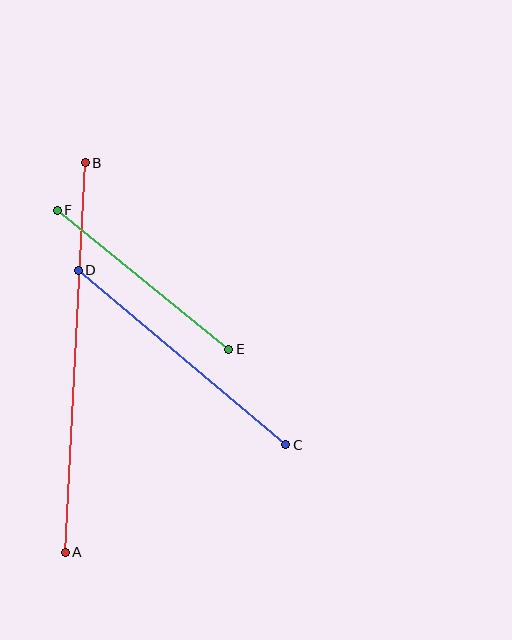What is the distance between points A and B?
The distance is approximately 390 pixels.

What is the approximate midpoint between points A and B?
The midpoint is at approximately (75, 357) pixels.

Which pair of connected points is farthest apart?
Points A and B are farthest apart.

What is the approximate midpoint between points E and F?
The midpoint is at approximately (143, 280) pixels.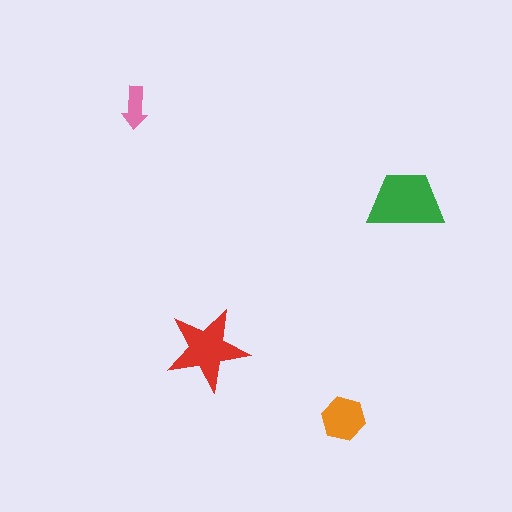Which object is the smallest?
The pink arrow.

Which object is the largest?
The green trapezoid.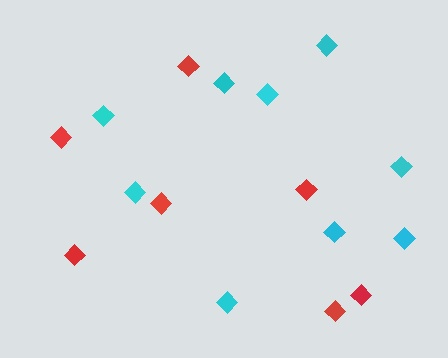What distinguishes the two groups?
There are 2 groups: one group of red diamonds (7) and one group of cyan diamonds (9).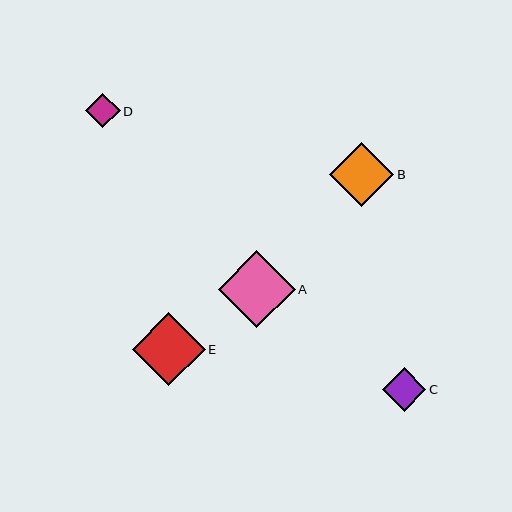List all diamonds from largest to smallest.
From largest to smallest: A, E, B, C, D.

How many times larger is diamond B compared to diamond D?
Diamond B is approximately 1.9 times the size of diamond D.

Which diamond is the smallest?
Diamond D is the smallest with a size of approximately 34 pixels.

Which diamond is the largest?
Diamond A is the largest with a size of approximately 77 pixels.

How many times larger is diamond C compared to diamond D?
Diamond C is approximately 1.3 times the size of diamond D.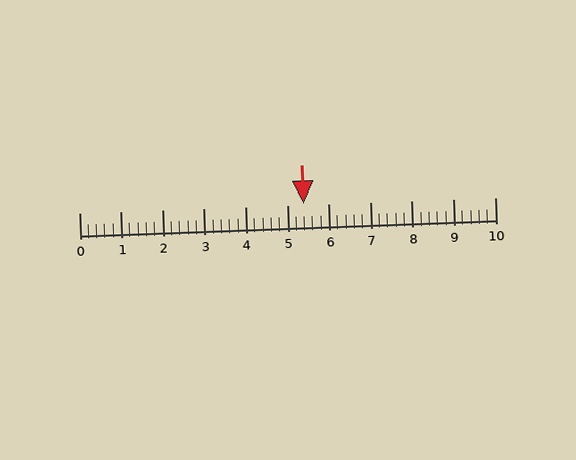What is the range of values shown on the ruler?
The ruler shows values from 0 to 10.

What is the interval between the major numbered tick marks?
The major tick marks are spaced 1 units apart.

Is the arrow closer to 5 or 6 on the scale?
The arrow is closer to 5.